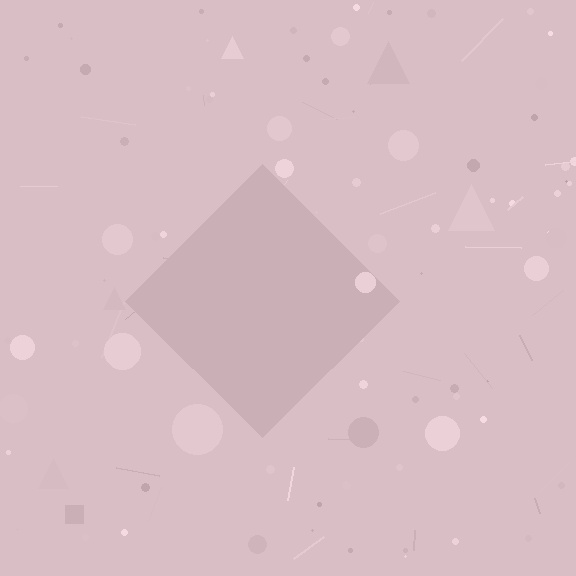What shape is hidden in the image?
A diamond is hidden in the image.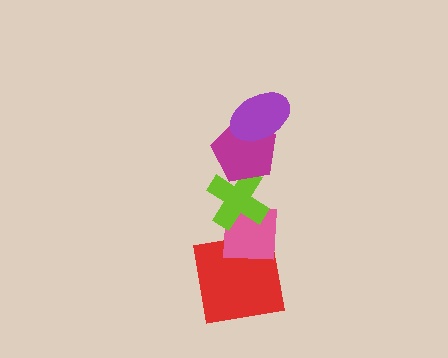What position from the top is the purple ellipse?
The purple ellipse is 1st from the top.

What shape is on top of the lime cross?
The magenta pentagon is on top of the lime cross.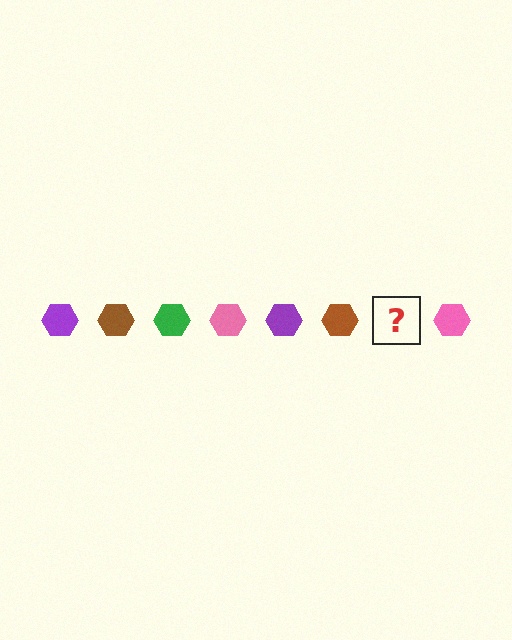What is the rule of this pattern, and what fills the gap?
The rule is that the pattern cycles through purple, brown, green, pink hexagons. The gap should be filled with a green hexagon.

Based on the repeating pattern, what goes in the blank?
The blank should be a green hexagon.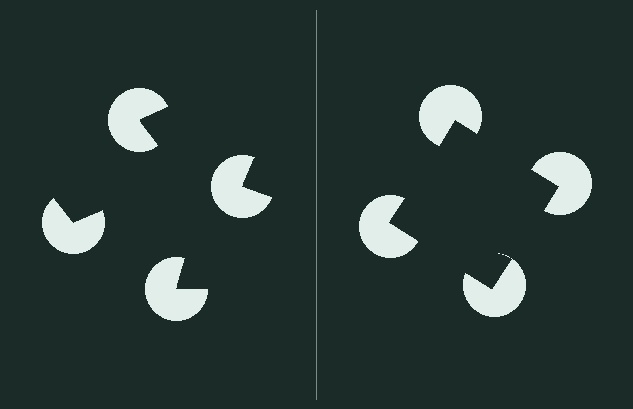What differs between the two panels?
The pac-man discs are positioned identically on both sides; only the wedge orientations differ. On the right they align to a square; on the left they are misaligned.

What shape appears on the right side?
An illusory square.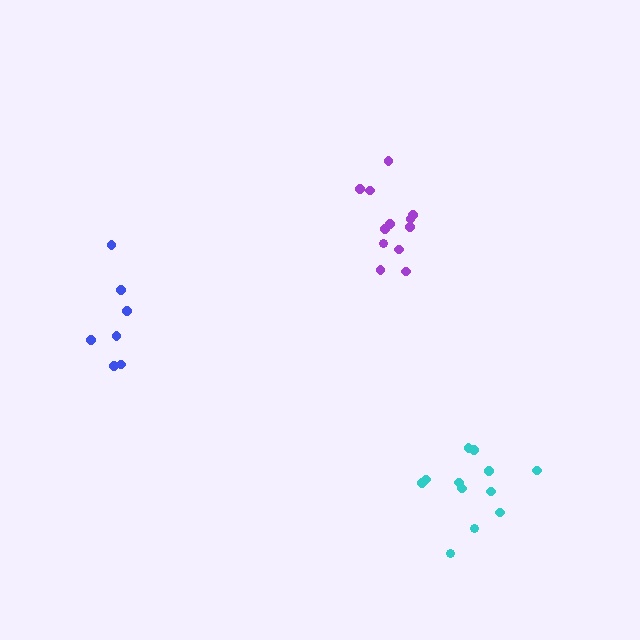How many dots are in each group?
Group 1: 12 dots, Group 2: 7 dots, Group 3: 12 dots (31 total).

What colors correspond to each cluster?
The clusters are colored: cyan, blue, purple.